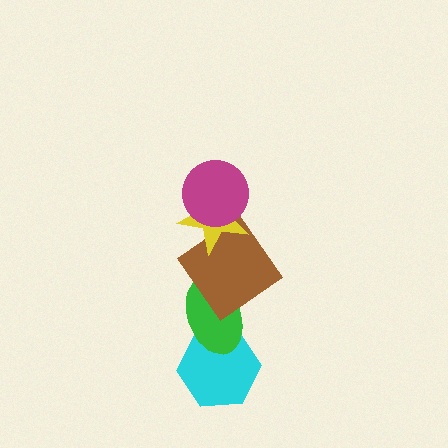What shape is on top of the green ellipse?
The brown diamond is on top of the green ellipse.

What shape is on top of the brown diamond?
The yellow star is on top of the brown diamond.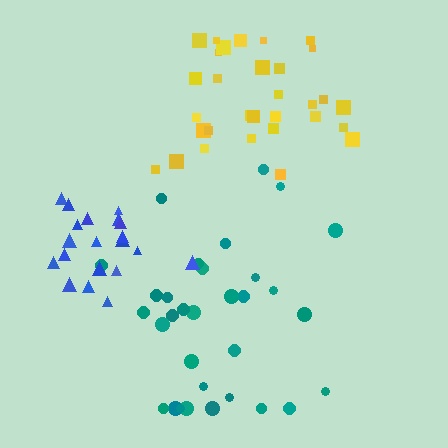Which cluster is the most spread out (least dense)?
Teal.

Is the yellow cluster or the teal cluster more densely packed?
Yellow.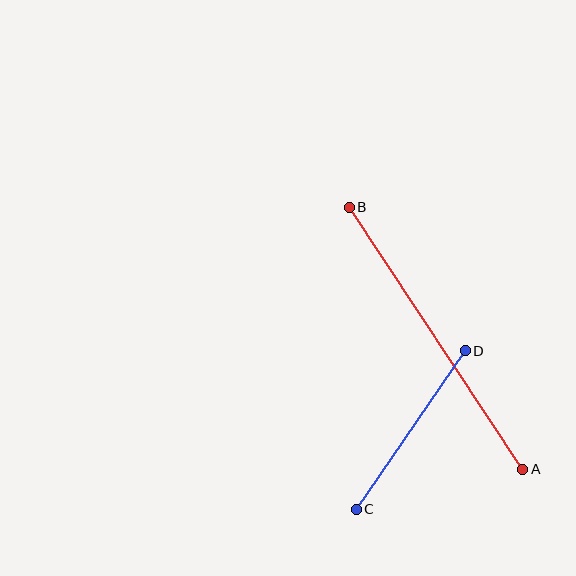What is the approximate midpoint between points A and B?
The midpoint is at approximately (436, 338) pixels.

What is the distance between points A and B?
The distance is approximately 314 pixels.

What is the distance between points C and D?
The distance is approximately 192 pixels.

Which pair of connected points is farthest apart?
Points A and B are farthest apart.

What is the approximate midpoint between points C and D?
The midpoint is at approximately (411, 430) pixels.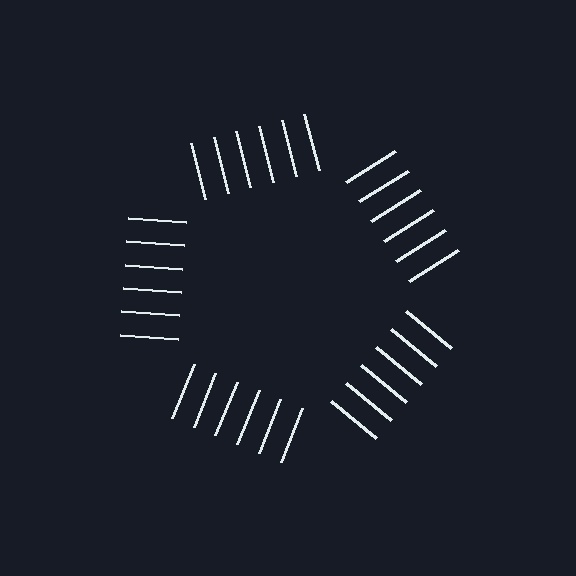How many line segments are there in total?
30 — 6 along each of the 5 edges.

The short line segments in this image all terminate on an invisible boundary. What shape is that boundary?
An illusory pentagon — the line segments terminate on its edges but no continuous stroke is drawn.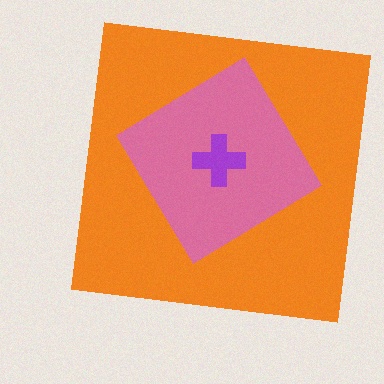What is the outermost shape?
The orange square.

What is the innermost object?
The purple cross.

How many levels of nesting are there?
3.